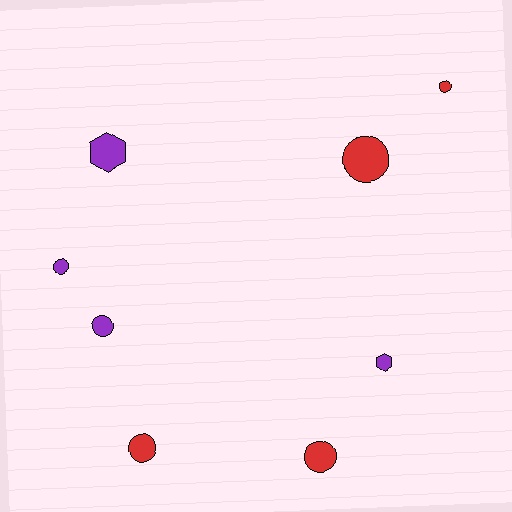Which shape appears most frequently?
Circle, with 6 objects.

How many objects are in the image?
There are 8 objects.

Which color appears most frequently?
Purple, with 4 objects.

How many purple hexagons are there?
There are 2 purple hexagons.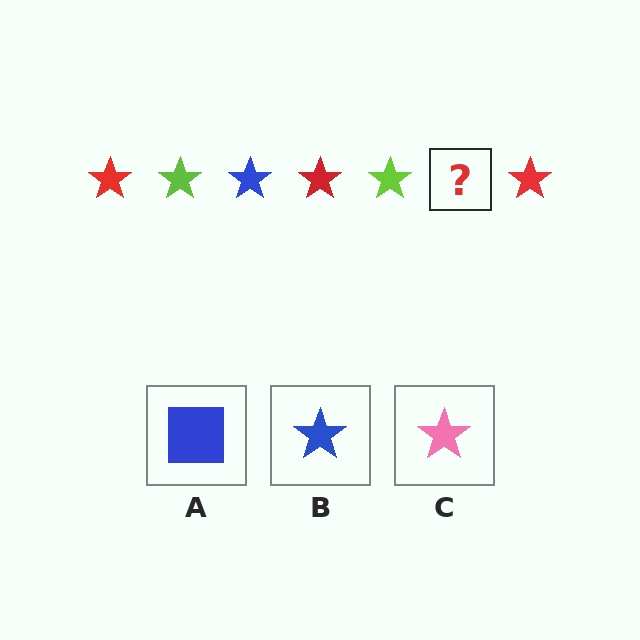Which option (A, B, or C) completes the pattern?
B.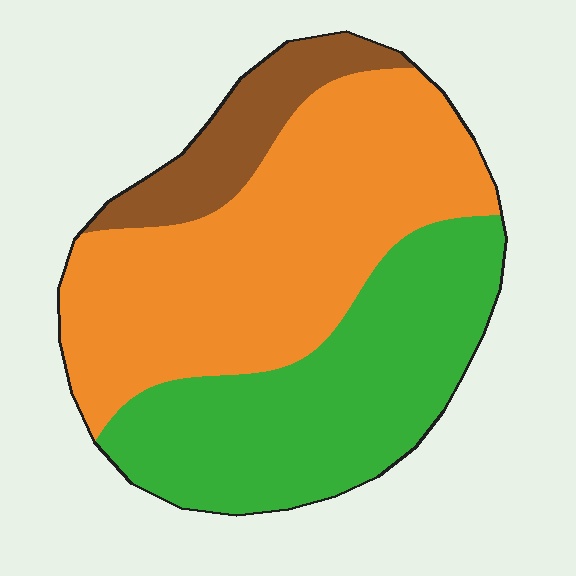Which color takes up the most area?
Orange, at roughly 50%.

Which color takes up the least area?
Brown, at roughly 10%.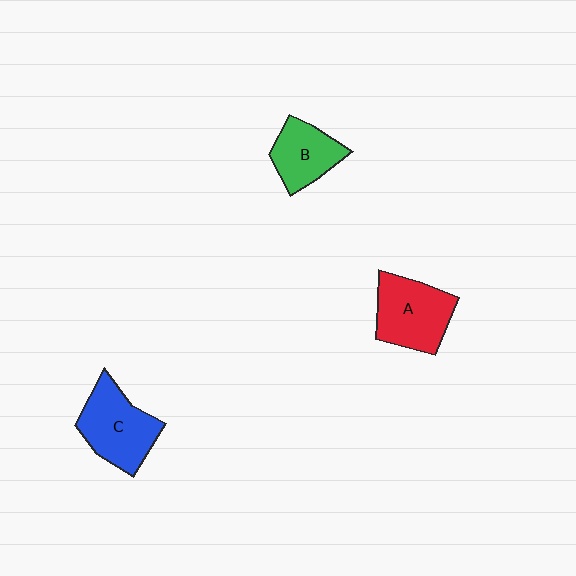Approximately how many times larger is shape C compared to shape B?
Approximately 1.4 times.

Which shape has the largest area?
Shape C (blue).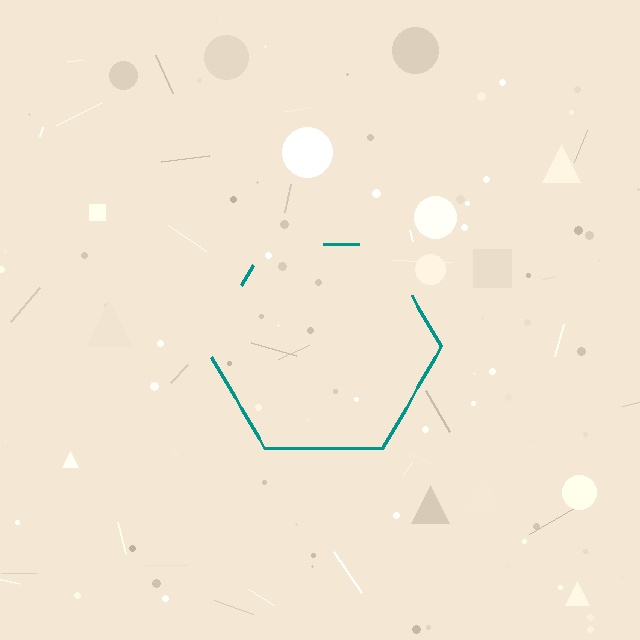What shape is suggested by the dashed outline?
The dashed outline suggests a hexagon.